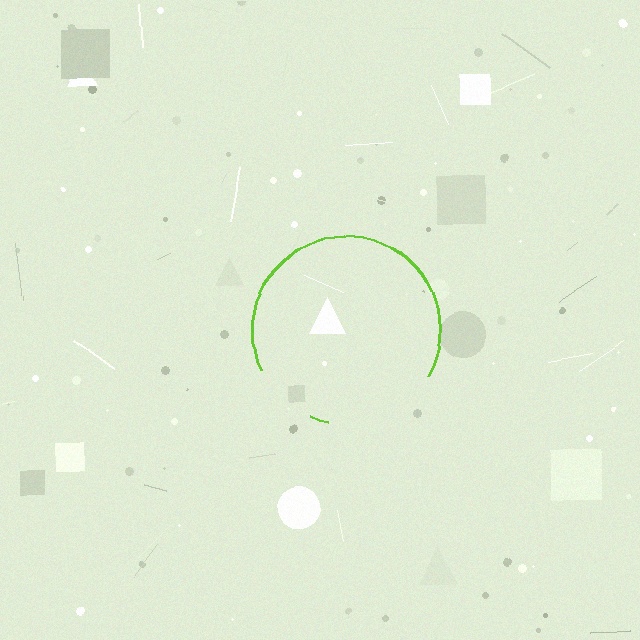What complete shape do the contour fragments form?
The contour fragments form a circle.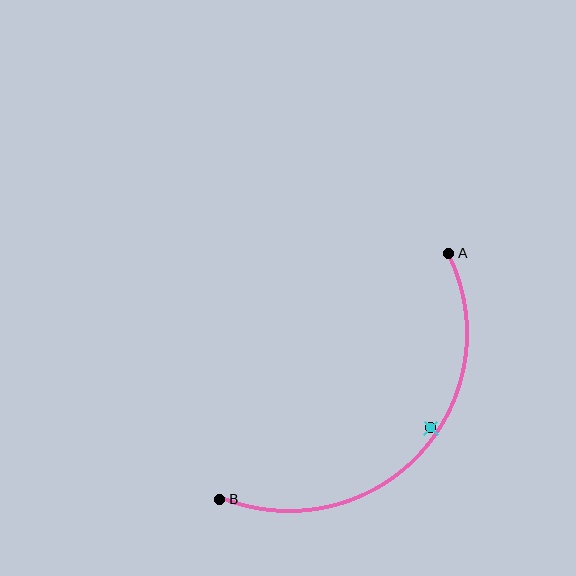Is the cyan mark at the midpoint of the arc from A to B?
No — the cyan mark does not lie on the arc at all. It sits slightly inside the curve.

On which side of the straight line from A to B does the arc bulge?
The arc bulges below and to the right of the straight line connecting A and B.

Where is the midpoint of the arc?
The arc midpoint is the point on the curve farthest from the straight line joining A and B. It sits below and to the right of that line.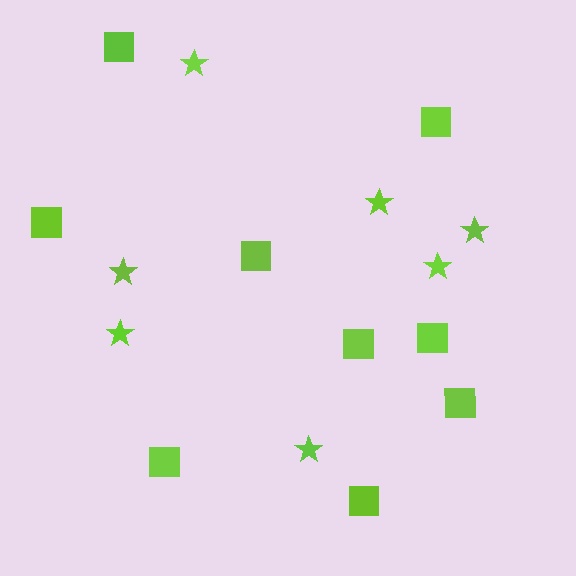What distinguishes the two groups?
There are 2 groups: one group of stars (7) and one group of squares (9).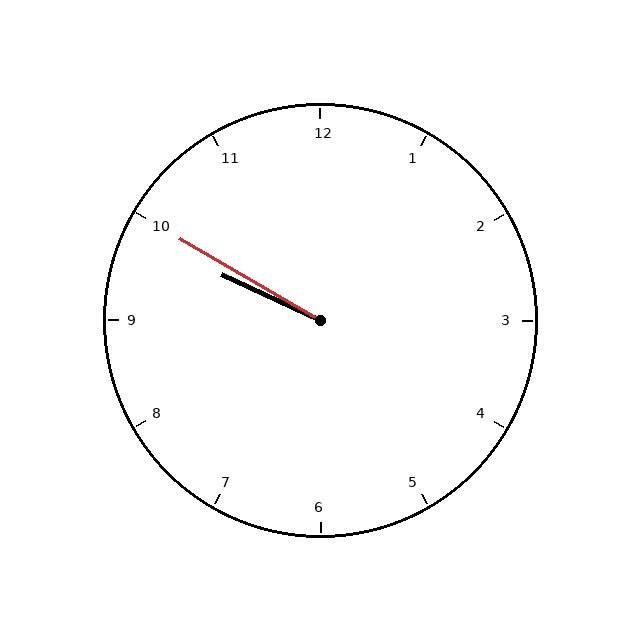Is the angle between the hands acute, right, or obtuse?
It is acute.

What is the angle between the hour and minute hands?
Approximately 5 degrees.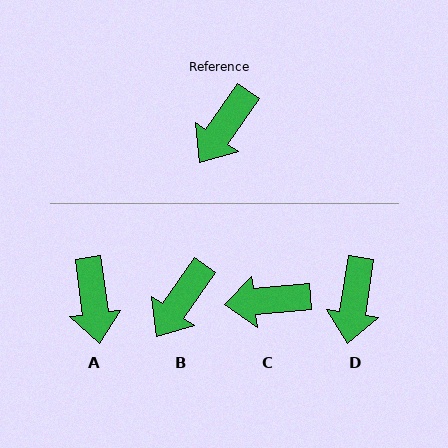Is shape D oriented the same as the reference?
No, it is off by about 26 degrees.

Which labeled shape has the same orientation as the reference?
B.